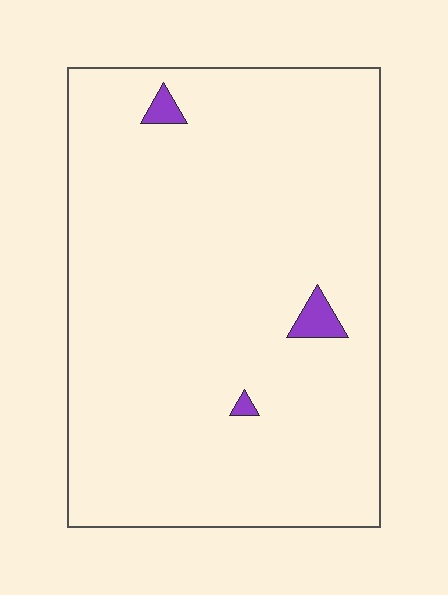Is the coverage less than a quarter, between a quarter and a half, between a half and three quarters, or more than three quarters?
Less than a quarter.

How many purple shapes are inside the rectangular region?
3.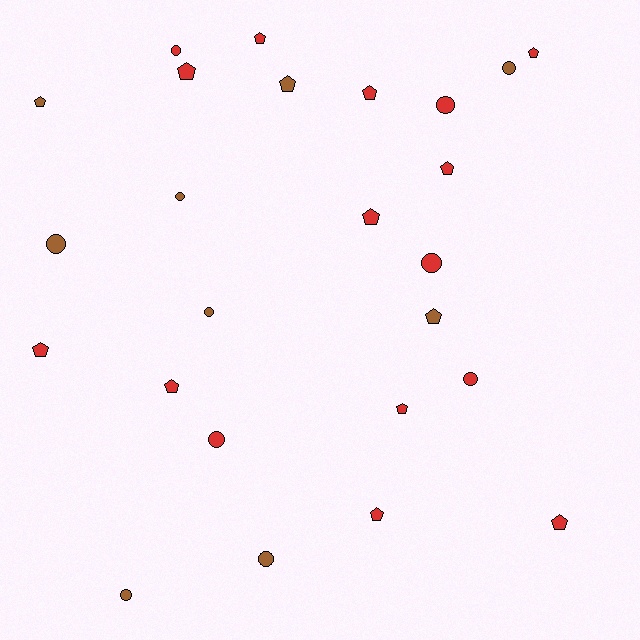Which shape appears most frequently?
Pentagon, with 14 objects.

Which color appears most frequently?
Red, with 16 objects.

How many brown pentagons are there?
There are 3 brown pentagons.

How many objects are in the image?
There are 25 objects.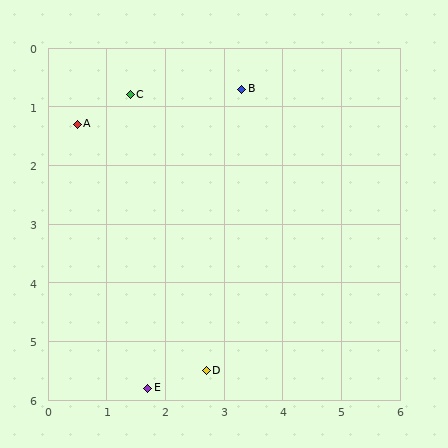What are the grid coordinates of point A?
Point A is at approximately (0.5, 1.3).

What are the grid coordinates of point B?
Point B is at approximately (3.3, 0.7).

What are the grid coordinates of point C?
Point C is at approximately (1.4, 0.8).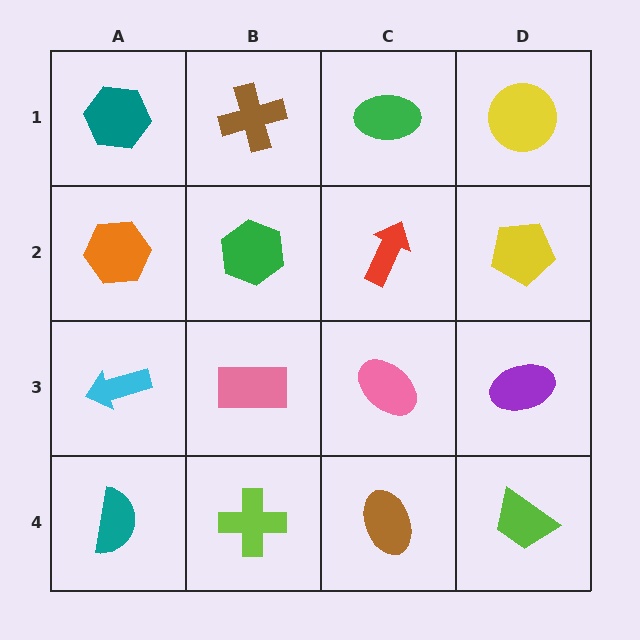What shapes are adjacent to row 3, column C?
A red arrow (row 2, column C), a brown ellipse (row 4, column C), a pink rectangle (row 3, column B), a purple ellipse (row 3, column D).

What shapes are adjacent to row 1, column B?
A green hexagon (row 2, column B), a teal hexagon (row 1, column A), a green ellipse (row 1, column C).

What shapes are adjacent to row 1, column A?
An orange hexagon (row 2, column A), a brown cross (row 1, column B).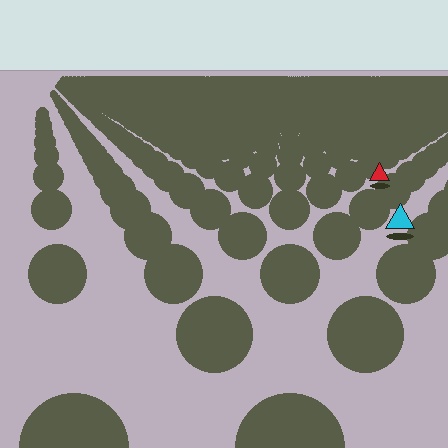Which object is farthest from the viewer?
The red triangle is farthest from the viewer. It appears smaller and the ground texture around it is denser.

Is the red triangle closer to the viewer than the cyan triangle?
No. The cyan triangle is closer — you can tell from the texture gradient: the ground texture is coarser near it.